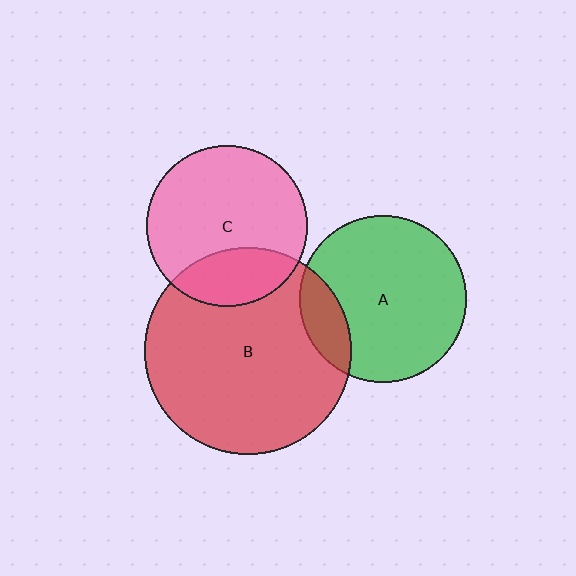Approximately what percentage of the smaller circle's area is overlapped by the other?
Approximately 15%.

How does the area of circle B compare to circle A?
Approximately 1.5 times.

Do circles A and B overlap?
Yes.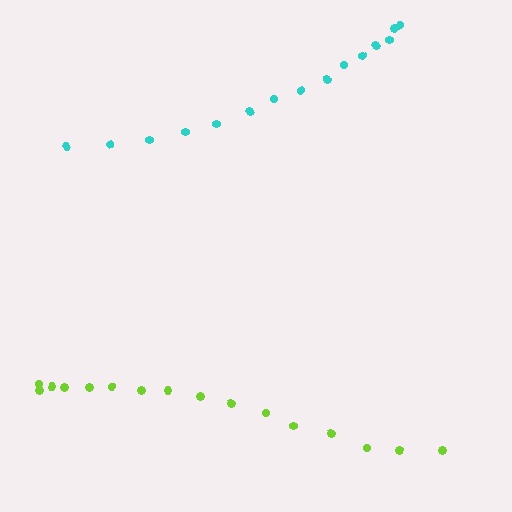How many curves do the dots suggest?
There are 2 distinct paths.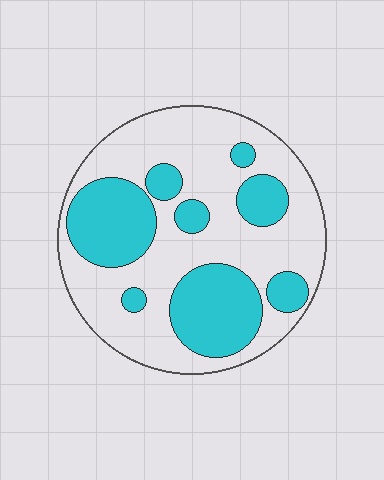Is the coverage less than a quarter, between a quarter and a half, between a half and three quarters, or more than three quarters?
Between a quarter and a half.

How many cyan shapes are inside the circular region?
8.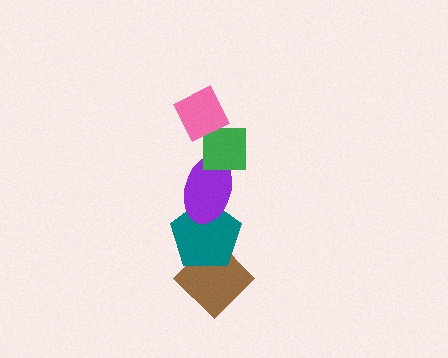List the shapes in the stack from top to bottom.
From top to bottom: the pink diamond, the green square, the purple ellipse, the teal pentagon, the brown diamond.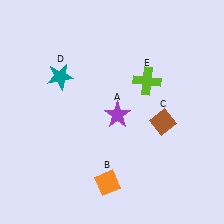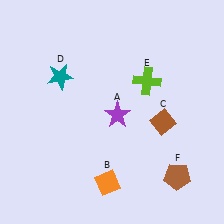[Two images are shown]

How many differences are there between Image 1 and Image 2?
There is 1 difference between the two images.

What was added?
A brown pentagon (F) was added in Image 2.